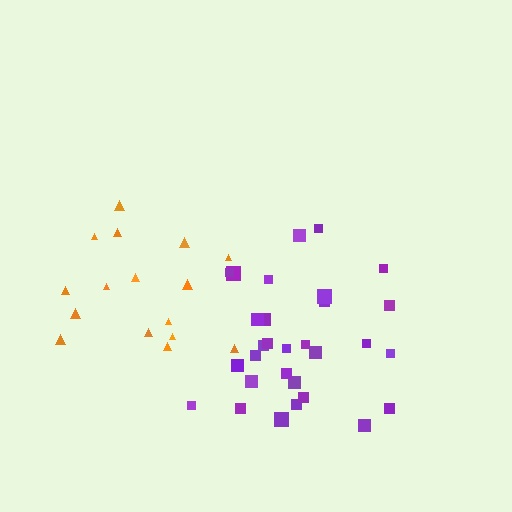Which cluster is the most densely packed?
Purple.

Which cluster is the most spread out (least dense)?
Orange.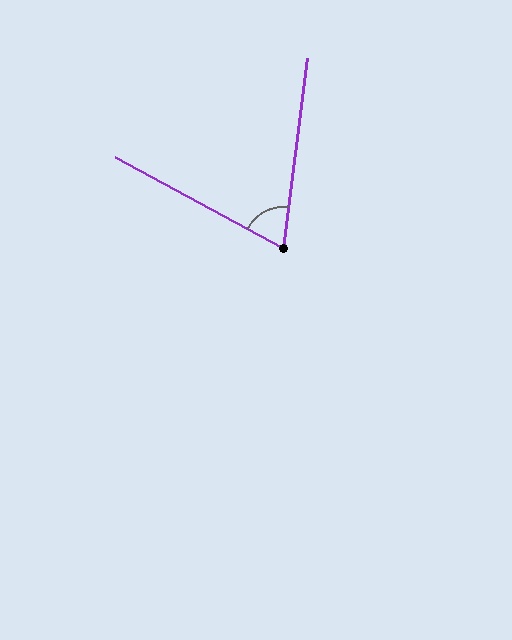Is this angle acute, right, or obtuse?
It is acute.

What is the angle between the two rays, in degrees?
Approximately 69 degrees.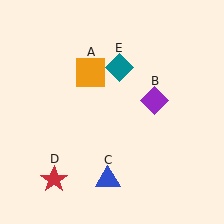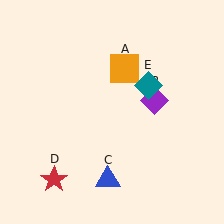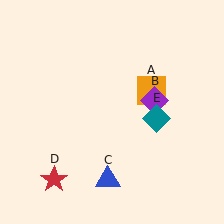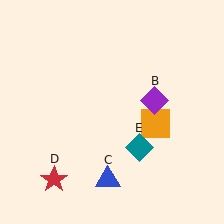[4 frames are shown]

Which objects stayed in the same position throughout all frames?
Purple diamond (object B) and blue triangle (object C) and red star (object D) remained stationary.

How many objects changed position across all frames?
2 objects changed position: orange square (object A), teal diamond (object E).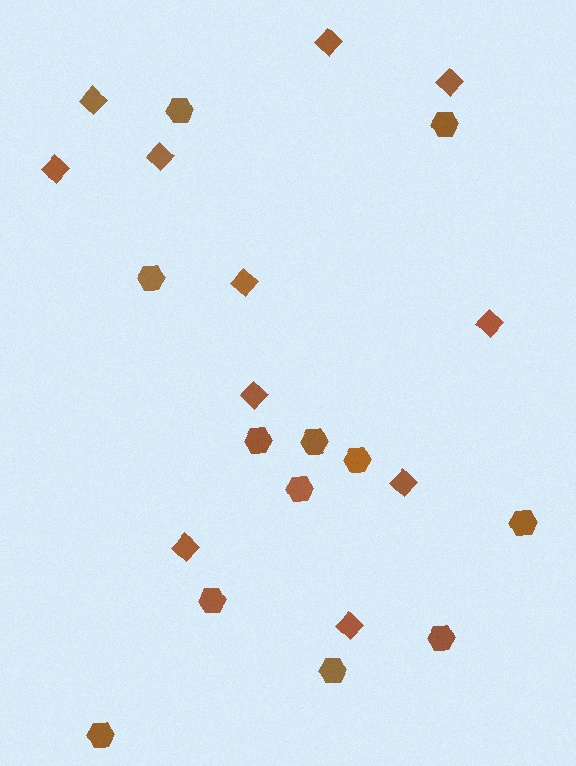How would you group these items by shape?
There are 2 groups: one group of diamonds (11) and one group of hexagons (12).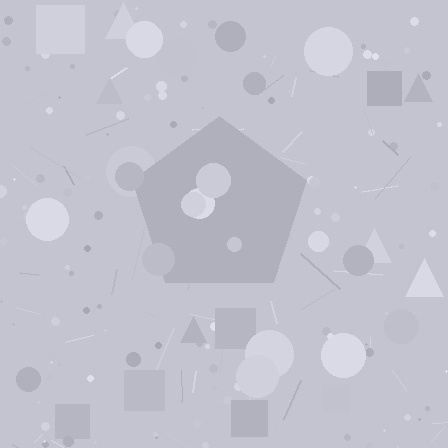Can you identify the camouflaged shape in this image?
The camouflaged shape is a pentagon.